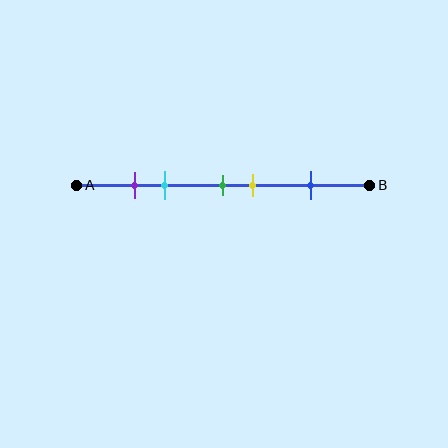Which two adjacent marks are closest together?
The purple and cyan marks are the closest adjacent pair.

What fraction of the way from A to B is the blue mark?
The blue mark is approximately 80% (0.8) of the way from A to B.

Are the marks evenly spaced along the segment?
No, the marks are not evenly spaced.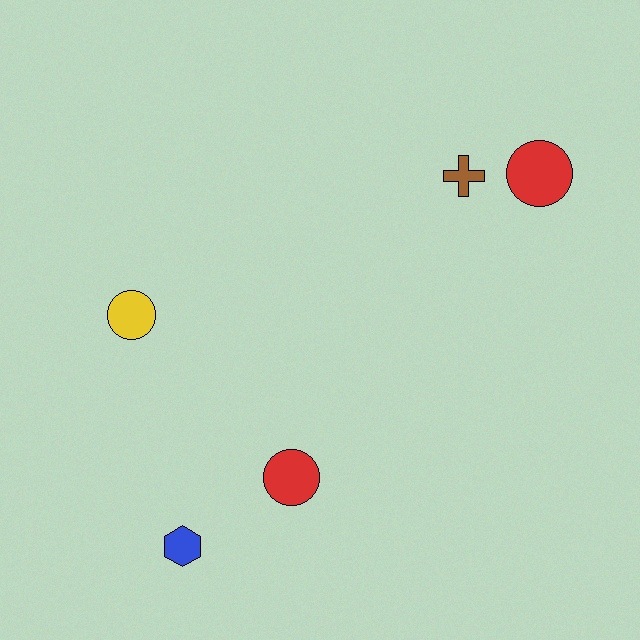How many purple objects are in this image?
There are no purple objects.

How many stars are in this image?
There are no stars.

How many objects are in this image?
There are 5 objects.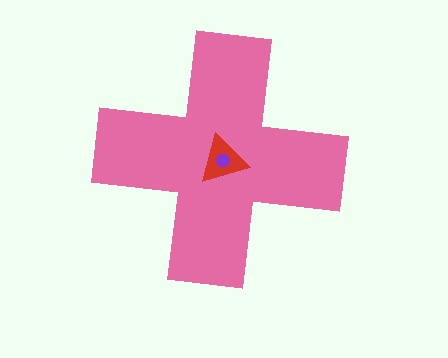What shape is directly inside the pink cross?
The red triangle.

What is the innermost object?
The purple hexagon.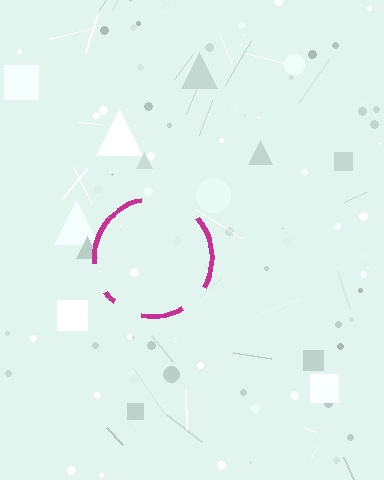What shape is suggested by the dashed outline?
The dashed outline suggests a circle.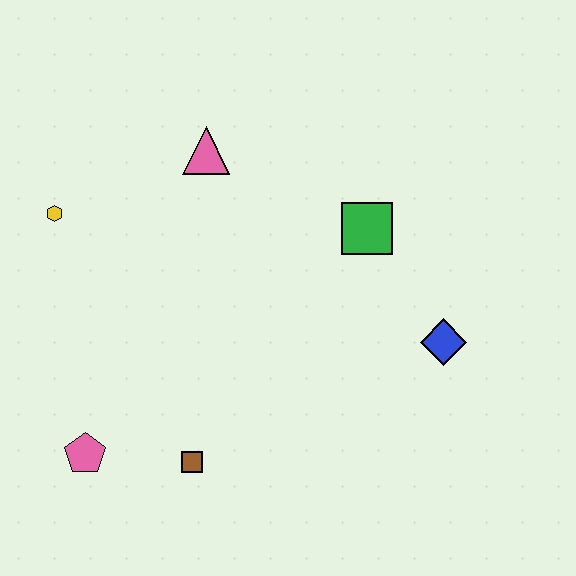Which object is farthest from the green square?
The pink pentagon is farthest from the green square.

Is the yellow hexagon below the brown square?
No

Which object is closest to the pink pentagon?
The brown square is closest to the pink pentagon.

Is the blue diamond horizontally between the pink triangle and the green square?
No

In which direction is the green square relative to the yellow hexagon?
The green square is to the right of the yellow hexagon.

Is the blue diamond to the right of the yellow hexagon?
Yes